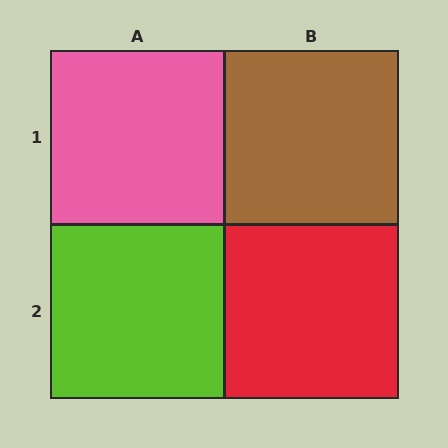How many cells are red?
1 cell is red.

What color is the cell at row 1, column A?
Pink.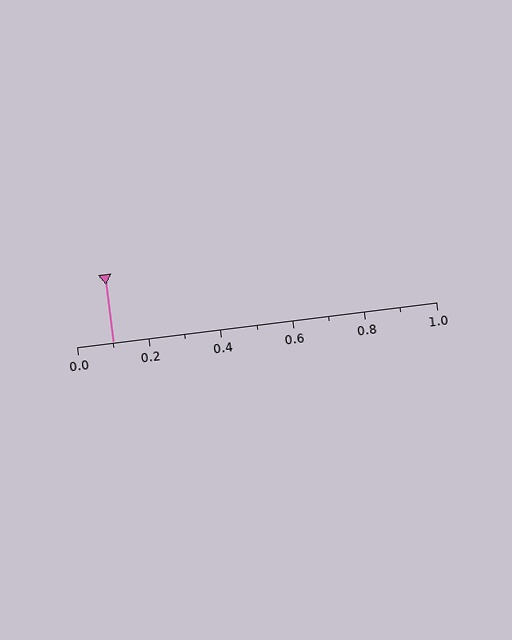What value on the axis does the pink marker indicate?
The marker indicates approximately 0.1.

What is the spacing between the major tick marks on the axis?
The major ticks are spaced 0.2 apart.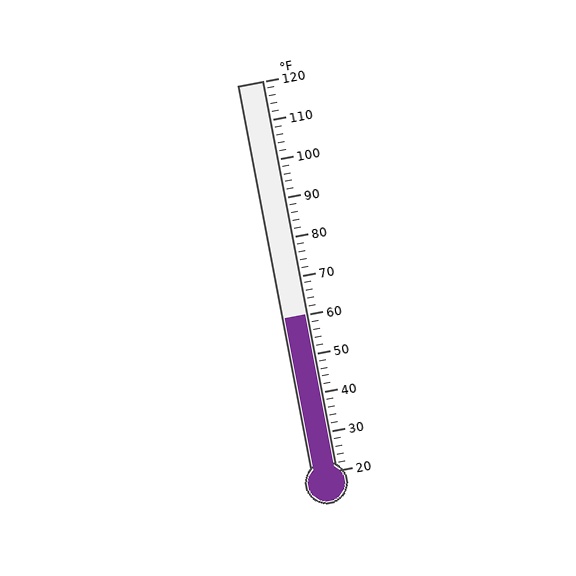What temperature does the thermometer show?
The thermometer shows approximately 60°F.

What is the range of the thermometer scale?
The thermometer scale ranges from 20°F to 120°F.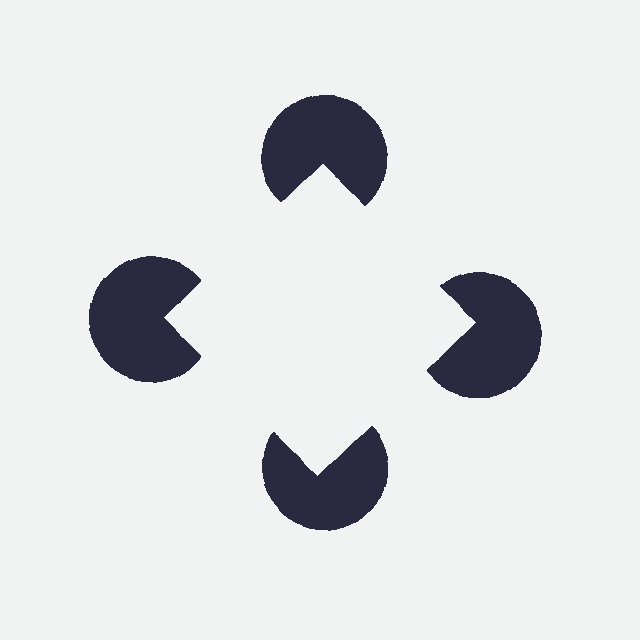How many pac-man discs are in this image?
There are 4 — one at each vertex of the illusory square.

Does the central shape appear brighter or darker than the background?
It typically appears slightly brighter than the background, even though no actual brightness change is drawn.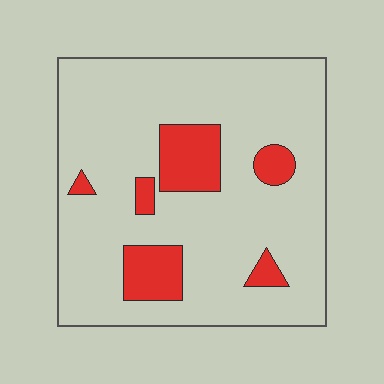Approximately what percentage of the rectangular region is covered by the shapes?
Approximately 15%.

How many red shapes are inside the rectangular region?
6.